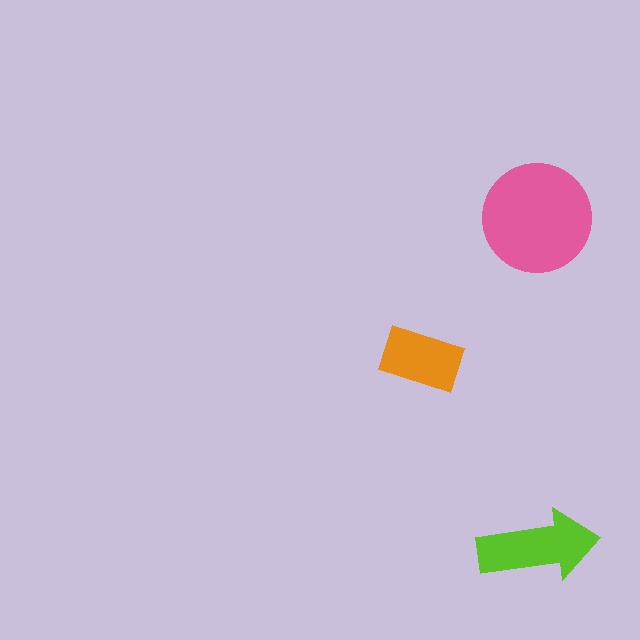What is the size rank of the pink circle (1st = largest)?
1st.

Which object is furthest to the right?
The lime arrow is rightmost.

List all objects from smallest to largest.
The orange rectangle, the lime arrow, the pink circle.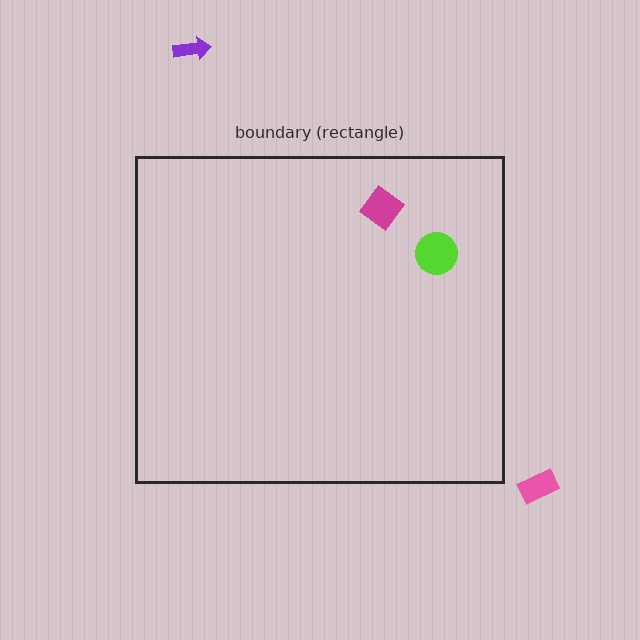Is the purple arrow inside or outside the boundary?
Outside.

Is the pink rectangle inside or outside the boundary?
Outside.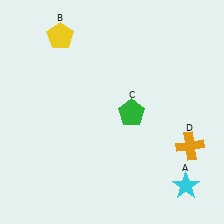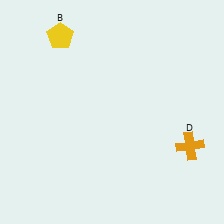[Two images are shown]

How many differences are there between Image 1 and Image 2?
There are 2 differences between the two images.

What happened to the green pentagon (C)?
The green pentagon (C) was removed in Image 2. It was in the bottom-right area of Image 1.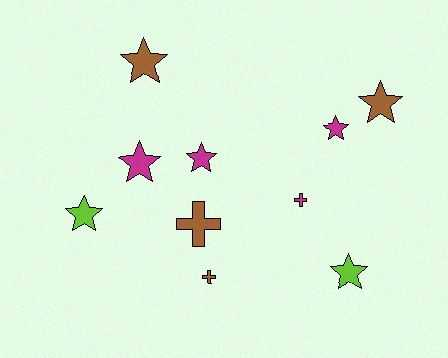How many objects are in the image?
There are 10 objects.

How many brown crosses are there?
There are 2 brown crosses.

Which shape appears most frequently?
Star, with 7 objects.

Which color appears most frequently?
Magenta, with 4 objects.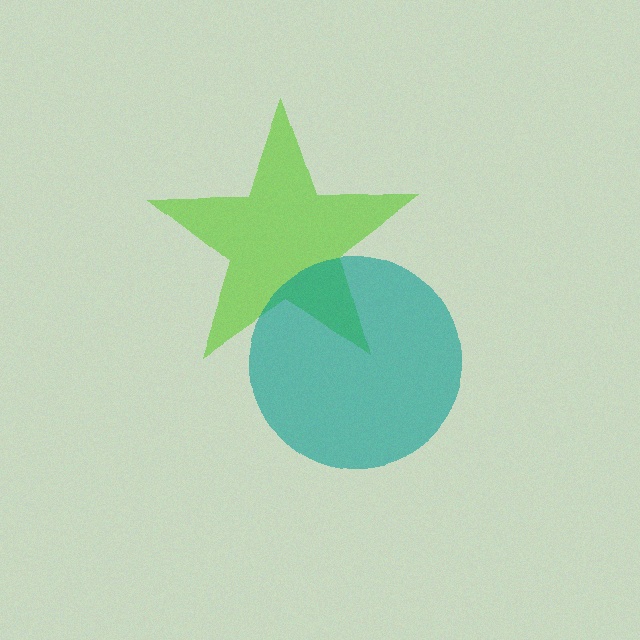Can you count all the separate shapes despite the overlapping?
Yes, there are 2 separate shapes.